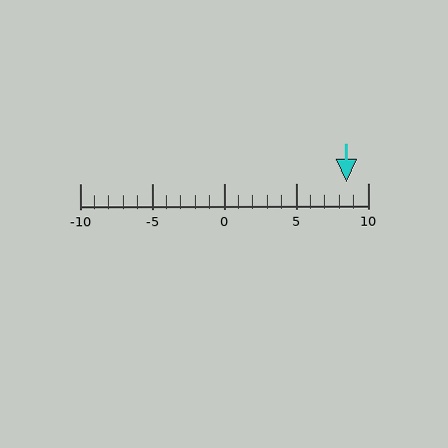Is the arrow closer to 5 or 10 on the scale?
The arrow is closer to 10.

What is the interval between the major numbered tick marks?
The major tick marks are spaced 5 units apart.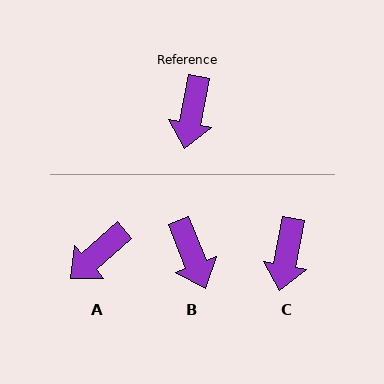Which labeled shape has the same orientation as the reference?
C.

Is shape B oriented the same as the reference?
No, it is off by about 32 degrees.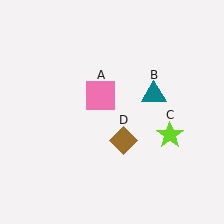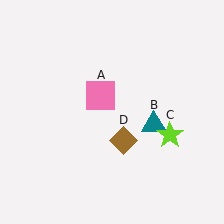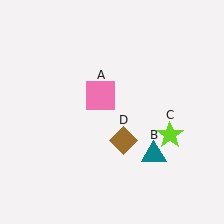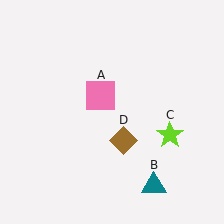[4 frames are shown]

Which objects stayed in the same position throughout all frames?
Pink square (object A) and lime star (object C) and brown diamond (object D) remained stationary.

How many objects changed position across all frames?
1 object changed position: teal triangle (object B).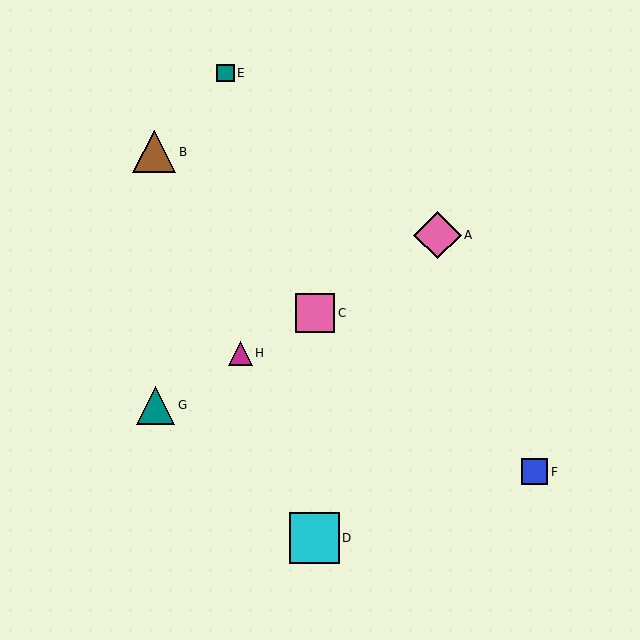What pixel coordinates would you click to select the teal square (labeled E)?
Click at (225, 73) to select the teal square E.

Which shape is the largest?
The cyan square (labeled D) is the largest.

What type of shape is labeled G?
Shape G is a teal triangle.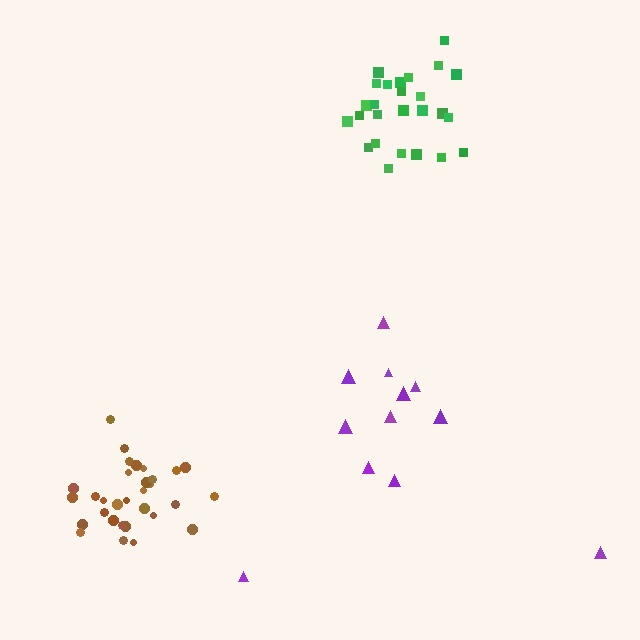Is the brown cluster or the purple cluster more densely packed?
Brown.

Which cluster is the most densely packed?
Brown.